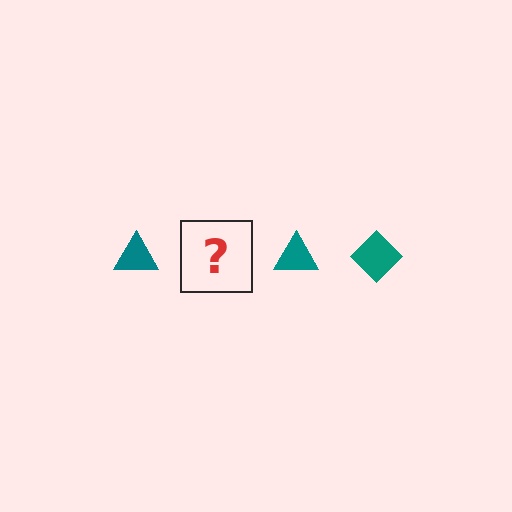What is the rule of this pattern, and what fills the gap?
The rule is that the pattern cycles through triangle, diamond shapes in teal. The gap should be filled with a teal diamond.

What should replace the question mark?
The question mark should be replaced with a teal diamond.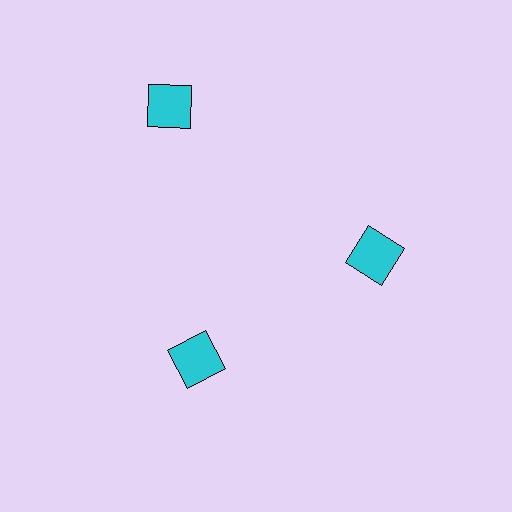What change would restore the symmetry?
The symmetry would be restored by moving it inward, back onto the ring so that all 3 squares sit at equal angles and equal distance from the center.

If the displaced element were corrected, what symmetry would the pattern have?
It would have 3-fold rotational symmetry — the pattern would map onto itself every 120 degrees.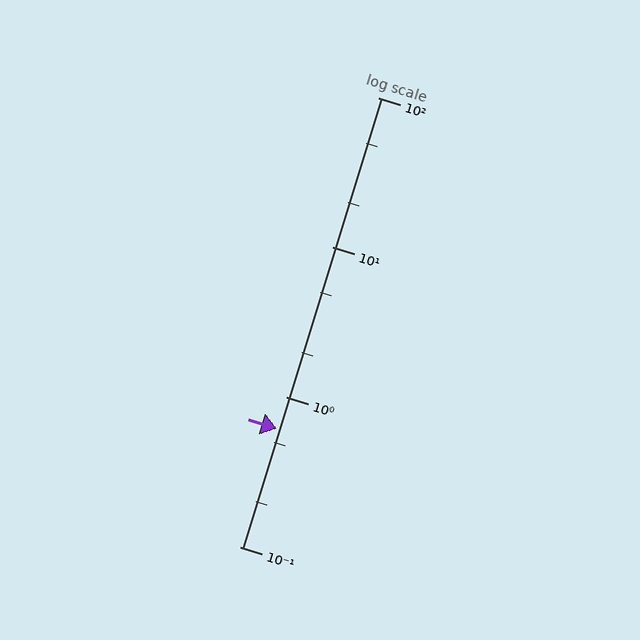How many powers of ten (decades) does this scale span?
The scale spans 3 decades, from 0.1 to 100.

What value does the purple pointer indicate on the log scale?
The pointer indicates approximately 0.61.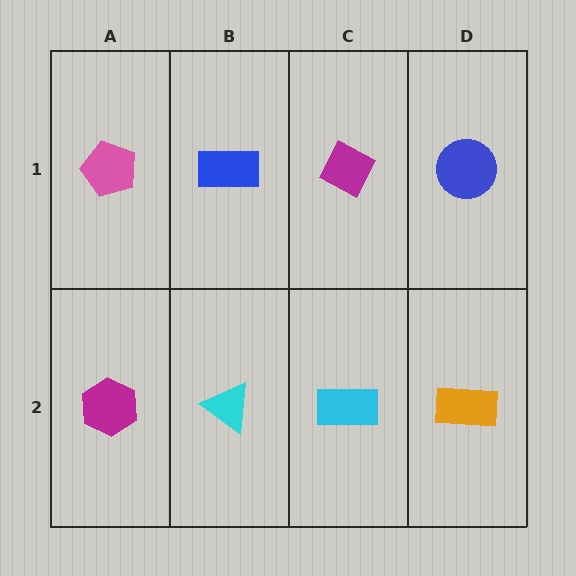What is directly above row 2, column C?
A magenta diamond.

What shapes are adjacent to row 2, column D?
A blue circle (row 1, column D), a cyan rectangle (row 2, column C).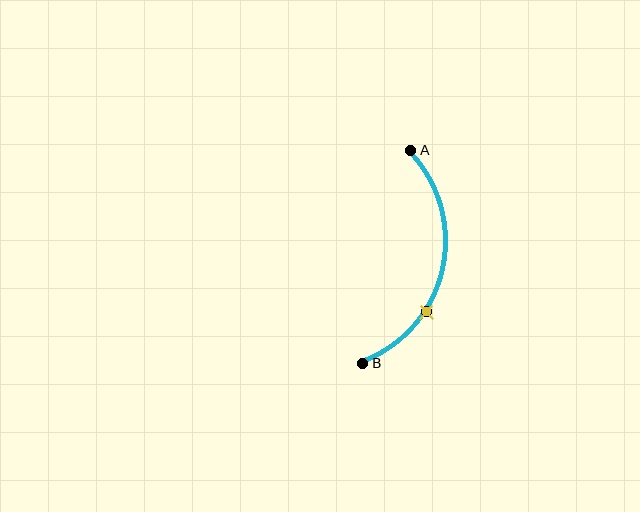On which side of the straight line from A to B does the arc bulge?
The arc bulges to the right of the straight line connecting A and B.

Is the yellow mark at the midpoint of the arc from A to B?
No. The yellow mark lies on the arc but is closer to endpoint B. The arc midpoint would be at the point on the curve equidistant along the arc from both A and B.